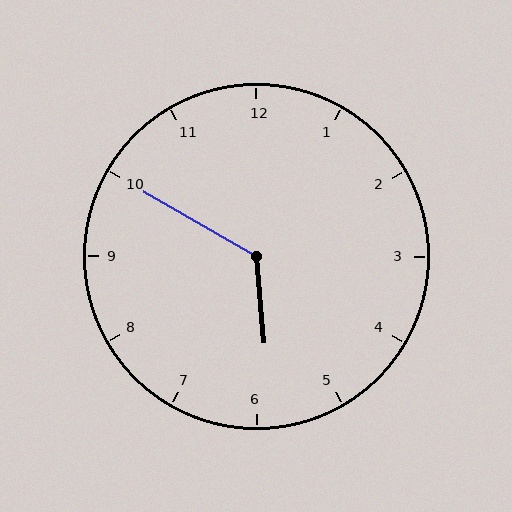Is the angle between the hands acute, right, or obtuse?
It is obtuse.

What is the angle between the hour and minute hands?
Approximately 125 degrees.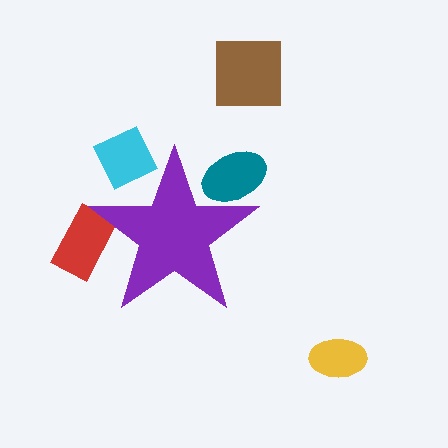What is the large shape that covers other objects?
A purple star.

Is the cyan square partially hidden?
Yes, the cyan square is partially hidden behind the purple star.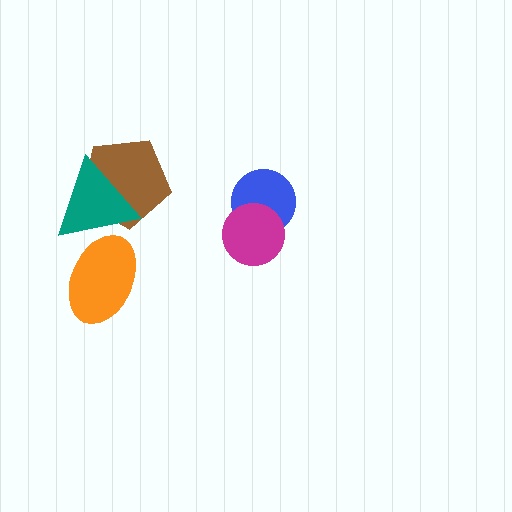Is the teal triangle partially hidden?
Yes, it is partially covered by another shape.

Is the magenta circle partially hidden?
No, no other shape covers it.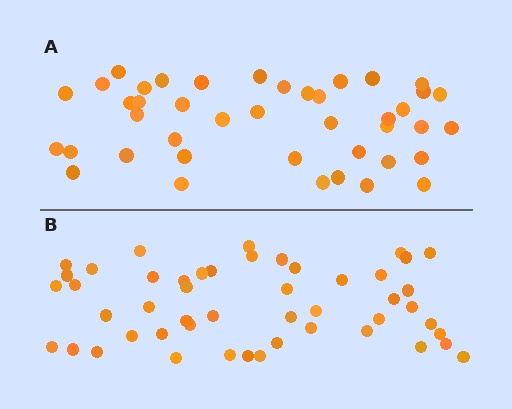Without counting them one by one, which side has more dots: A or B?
Region B (the bottom region) has more dots.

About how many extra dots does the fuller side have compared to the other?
Region B has roughly 8 or so more dots than region A.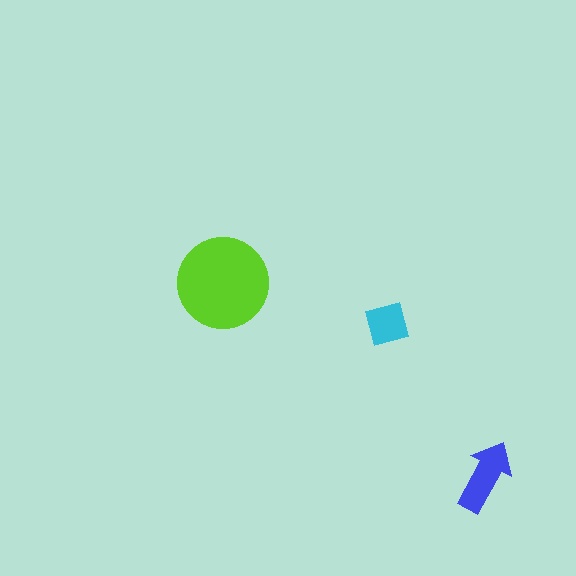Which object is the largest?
The lime circle.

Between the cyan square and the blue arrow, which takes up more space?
The blue arrow.